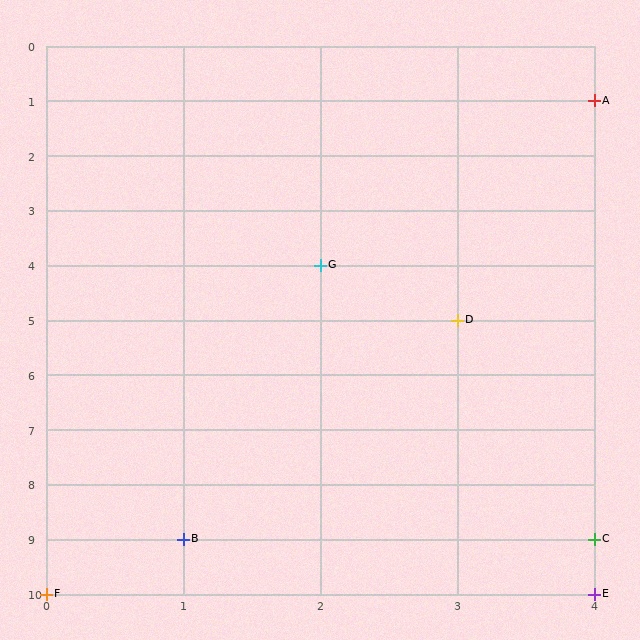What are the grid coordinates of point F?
Point F is at grid coordinates (0, 10).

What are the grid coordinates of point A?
Point A is at grid coordinates (4, 1).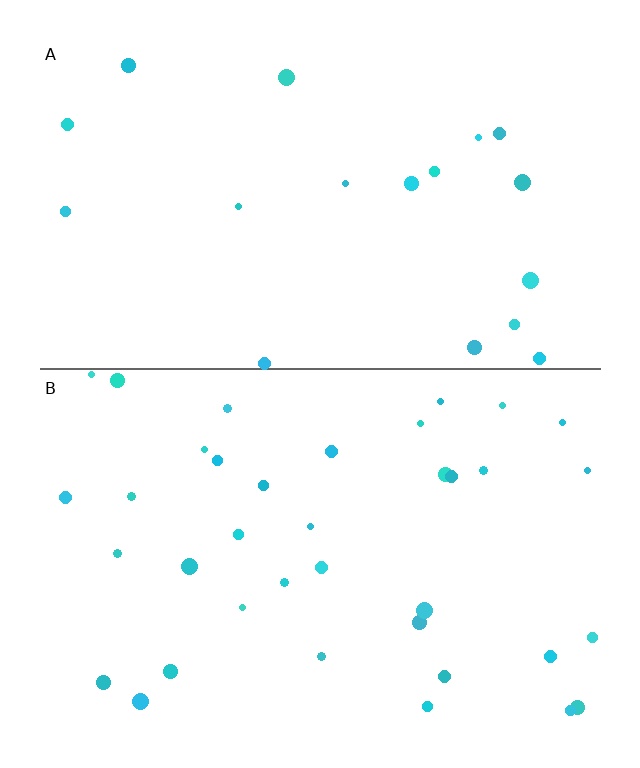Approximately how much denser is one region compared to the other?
Approximately 2.1× — region B over region A.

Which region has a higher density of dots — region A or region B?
B (the bottom).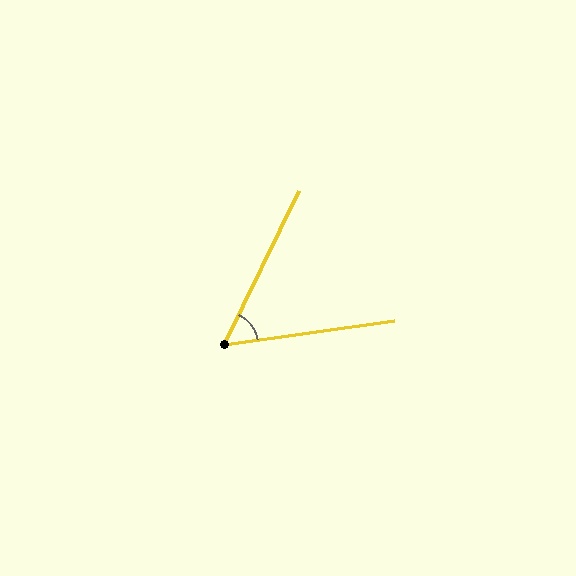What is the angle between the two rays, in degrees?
Approximately 56 degrees.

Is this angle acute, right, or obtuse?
It is acute.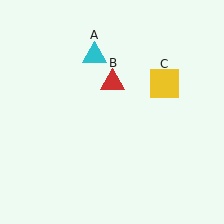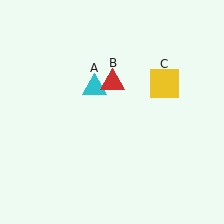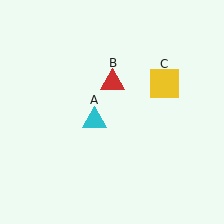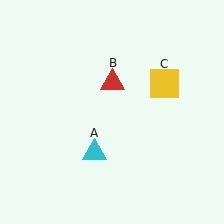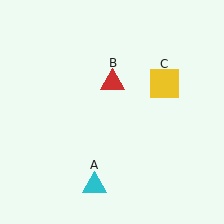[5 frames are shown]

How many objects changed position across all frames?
1 object changed position: cyan triangle (object A).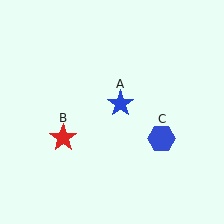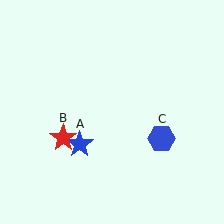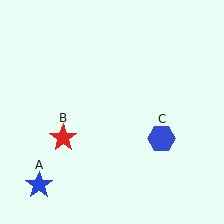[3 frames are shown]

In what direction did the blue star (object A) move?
The blue star (object A) moved down and to the left.